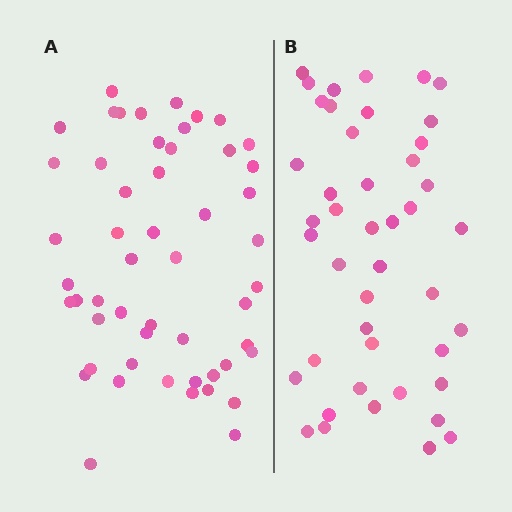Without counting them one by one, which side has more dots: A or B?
Region A (the left region) has more dots.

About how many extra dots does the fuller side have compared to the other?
Region A has roughly 8 or so more dots than region B.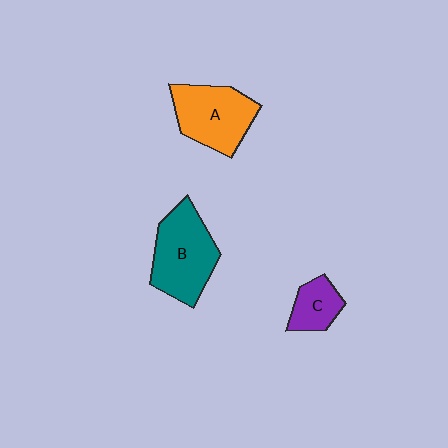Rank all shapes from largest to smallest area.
From largest to smallest: B (teal), A (orange), C (purple).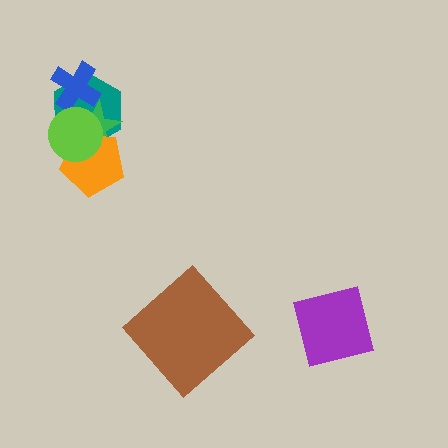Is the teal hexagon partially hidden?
Yes, it is partially covered by another shape.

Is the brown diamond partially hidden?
No, no other shape covers it.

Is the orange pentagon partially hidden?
Yes, it is partially covered by another shape.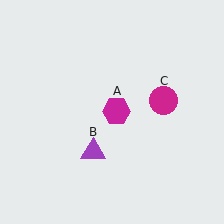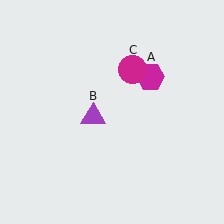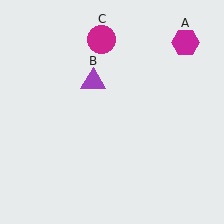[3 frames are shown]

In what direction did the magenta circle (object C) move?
The magenta circle (object C) moved up and to the left.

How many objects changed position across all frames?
3 objects changed position: magenta hexagon (object A), purple triangle (object B), magenta circle (object C).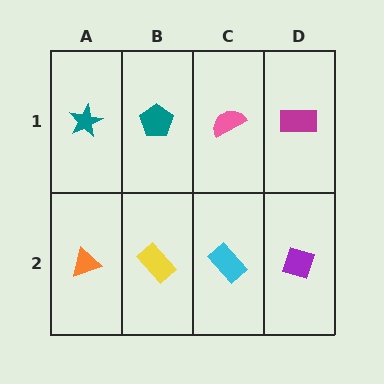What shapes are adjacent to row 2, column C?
A pink semicircle (row 1, column C), a yellow rectangle (row 2, column B), a purple diamond (row 2, column D).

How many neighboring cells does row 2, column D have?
2.